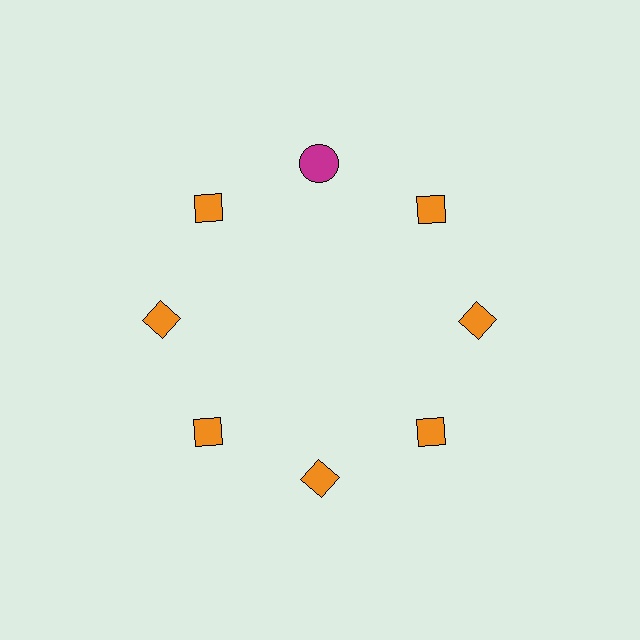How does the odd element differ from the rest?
It differs in both color (magenta instead of orange) and shape (circle instead of diamond).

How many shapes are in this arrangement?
There are 8 shapes arranged in a ring pattern.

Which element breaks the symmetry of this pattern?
The magenta circle at roughly the 12 o'clock position breaks the symmetry. All other shapes are orange diamonds.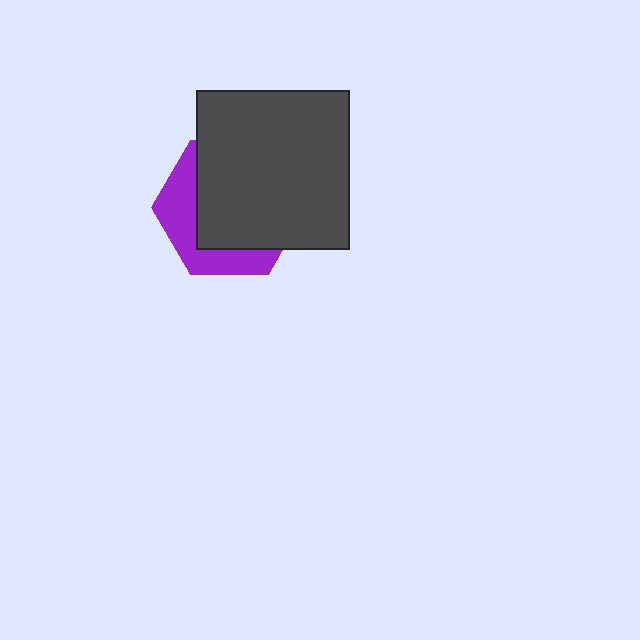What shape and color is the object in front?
The object in front is a dark gray rectangle.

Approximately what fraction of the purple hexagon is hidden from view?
Roughly 66% of the purple hexagon is hidden behind the dark gray rectangle.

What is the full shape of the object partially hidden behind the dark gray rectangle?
The partially hidden object is a purple hexagon.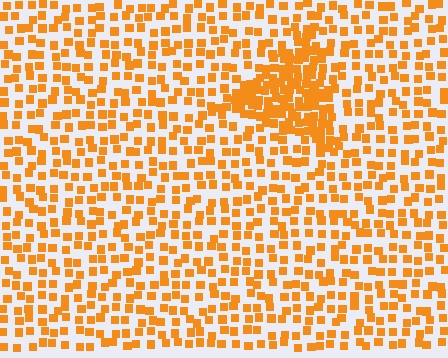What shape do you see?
I see a triangle.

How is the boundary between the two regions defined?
The boundary is defined by a change in element density (approximately 2.3x ratio). All elements are the same color, size, and shape.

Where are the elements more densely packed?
The elements are more densely packed inside the triangle boundary.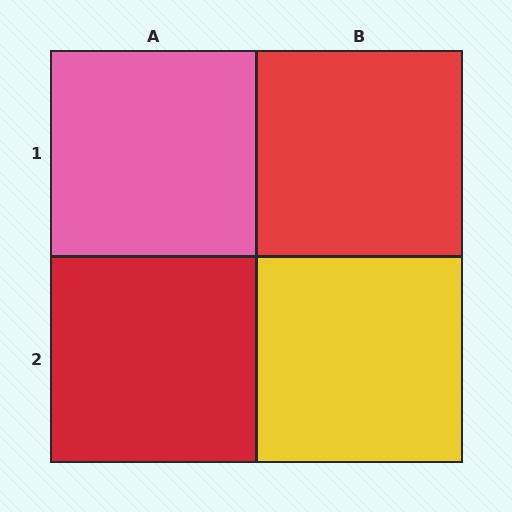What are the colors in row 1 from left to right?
Pink, red.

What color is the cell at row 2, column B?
Yellow.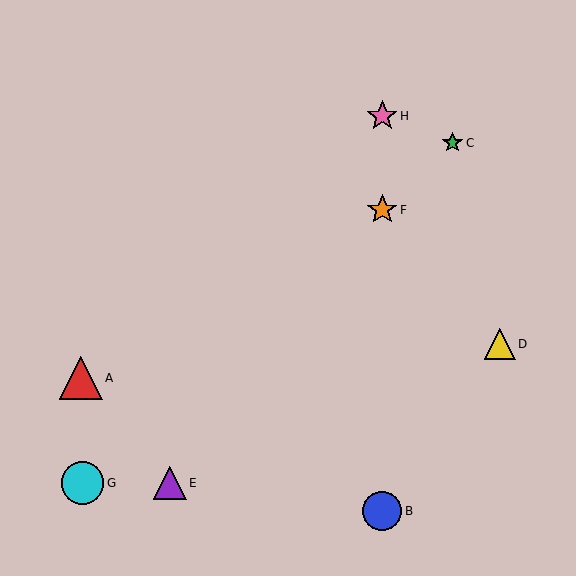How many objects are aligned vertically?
3 objects (B, F, H) are aligned vertically.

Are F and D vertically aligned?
No, F is at x≈382 and D is at x≈500.